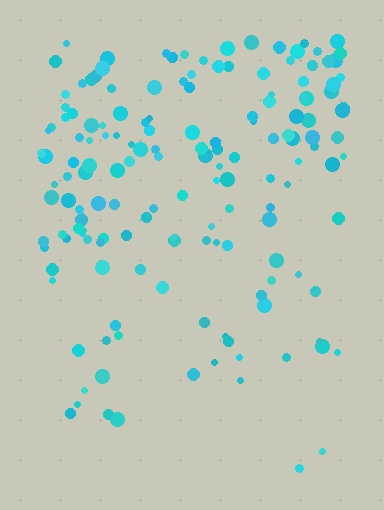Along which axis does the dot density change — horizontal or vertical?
Vertical.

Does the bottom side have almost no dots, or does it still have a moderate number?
Still a moderate number, just noticeably fewer than the top.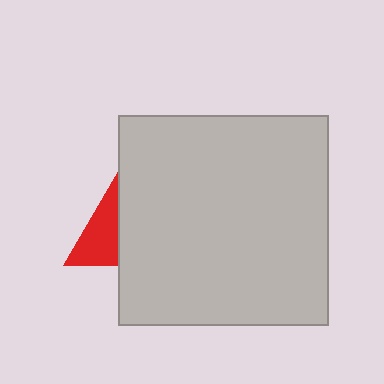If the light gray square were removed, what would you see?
You would see the complete red triangle.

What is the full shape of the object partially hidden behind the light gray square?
The partially hidden object is a red triangle.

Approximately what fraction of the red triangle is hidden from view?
Roughly 66% of the red triangle is hidden behind the light gray square.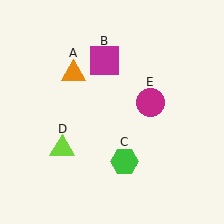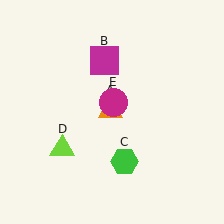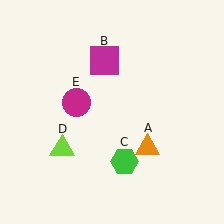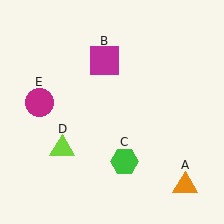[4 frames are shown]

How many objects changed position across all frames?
2 objects changed position: orange triangle (object A), magenta circle (object E).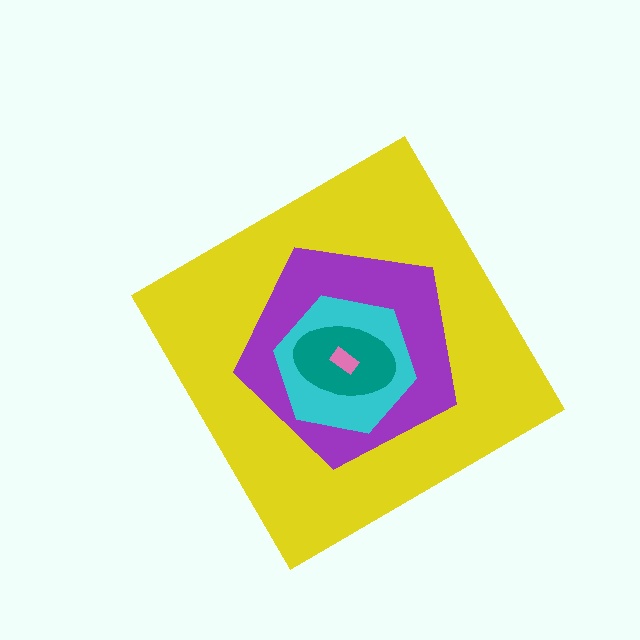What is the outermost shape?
The yellow diamond.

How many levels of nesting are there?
5.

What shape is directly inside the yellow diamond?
The purple pentagon.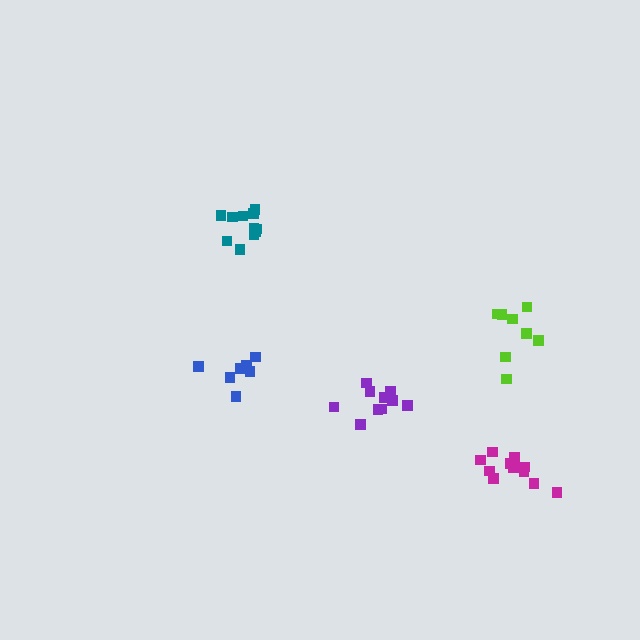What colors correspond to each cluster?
The clusters are colored: blue, magenta, teal, lime, purple.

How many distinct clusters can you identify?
There are 5 distinct clusters.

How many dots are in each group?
Group 1: 7 dots, Group 2: 12 dots, Group 3: 12 dots, Group 4: 8 dots, Group 5: 10 dots (49 total).